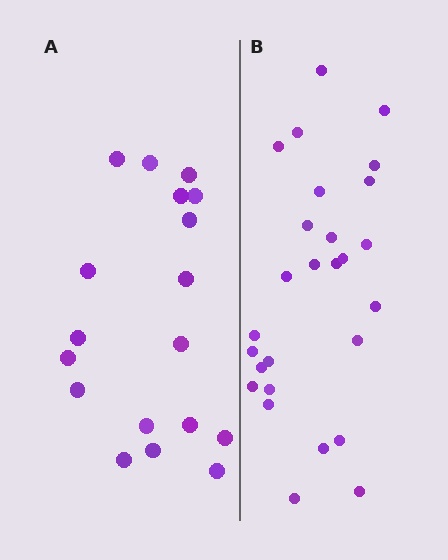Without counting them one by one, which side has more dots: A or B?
Region B (the right region) has more dots.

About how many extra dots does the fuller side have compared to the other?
Region B has roughly 8 or so more dots than region A.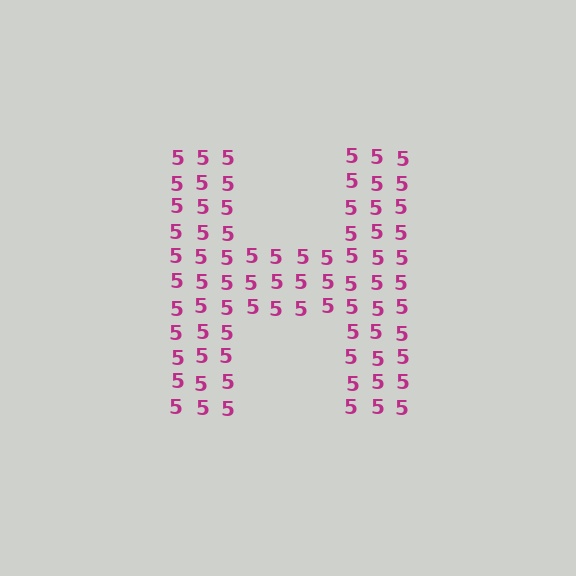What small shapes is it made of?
It is made of small digit 5's.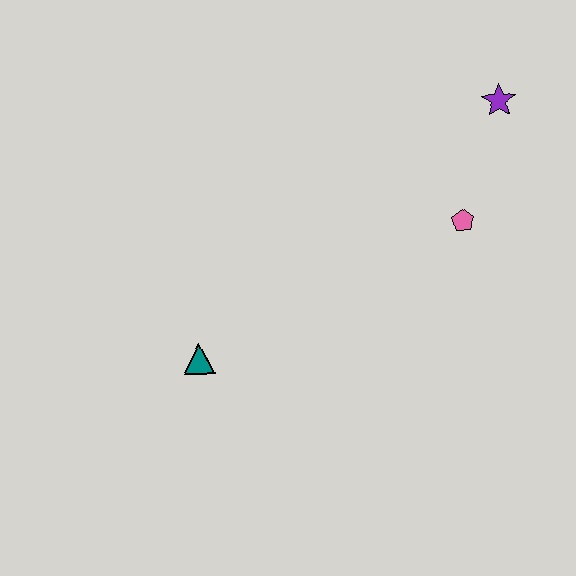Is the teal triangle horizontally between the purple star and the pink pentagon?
No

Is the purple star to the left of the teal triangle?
No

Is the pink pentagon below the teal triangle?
No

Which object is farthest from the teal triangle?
The purple star is farthest from the teal triangle.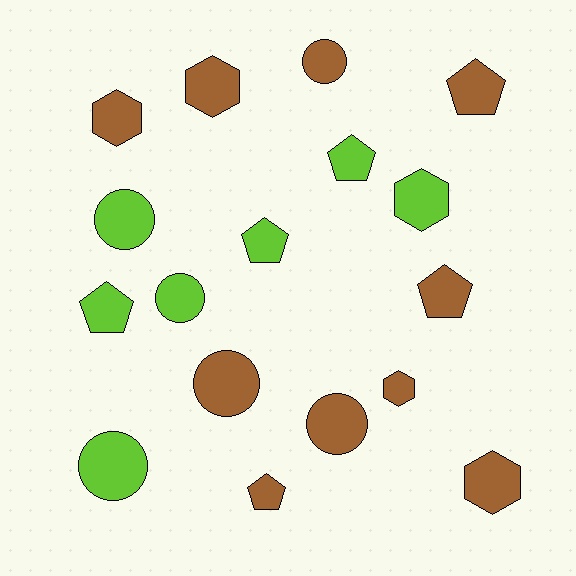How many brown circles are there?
There are 3 brown circles.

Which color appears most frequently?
Brown, with 10 objects.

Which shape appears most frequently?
Circle, with 6 objects.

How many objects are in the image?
There are 17 objects.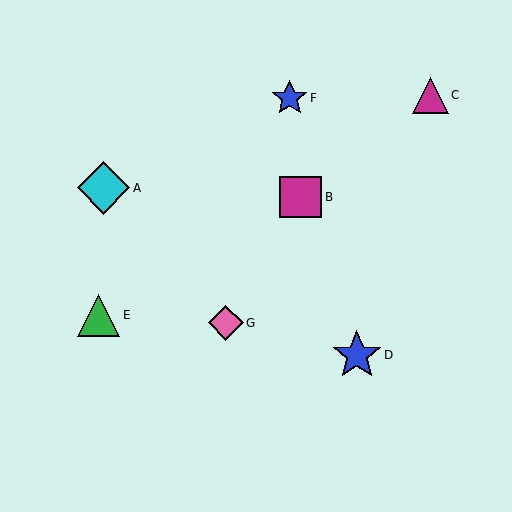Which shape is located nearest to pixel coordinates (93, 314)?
The green triangle (labeled E) at (99, 315) is nearest to that location.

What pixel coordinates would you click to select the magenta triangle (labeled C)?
Click at (430, 95) to select the magenta triangle C.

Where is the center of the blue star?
The center of the blue star is at (357, 355).